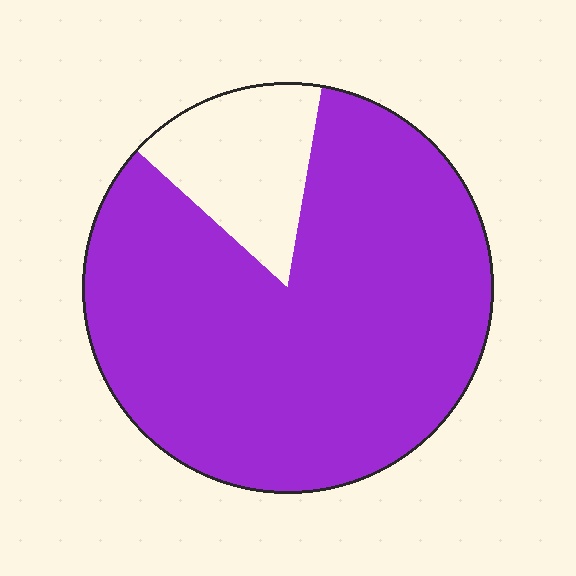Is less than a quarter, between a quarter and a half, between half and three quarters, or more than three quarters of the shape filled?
More than three quarters.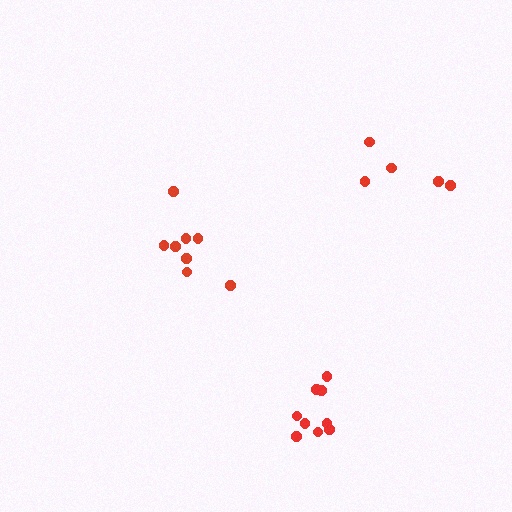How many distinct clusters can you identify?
There are 3 distinct clusters.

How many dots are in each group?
Group 1: 8 dots, Group 2: 5 dots, Group 3: 9 dots (22 total).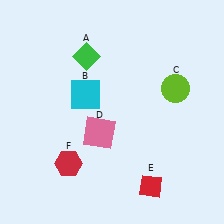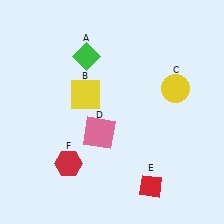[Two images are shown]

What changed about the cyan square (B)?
In Image 1, B is cyan. In Image 2, it changed to yellow.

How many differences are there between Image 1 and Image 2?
There are 2 differences between the two images.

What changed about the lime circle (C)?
In Image 1, C is lime. In Image 2, it changed to yellow.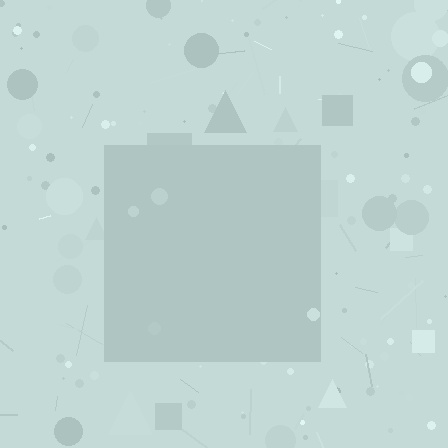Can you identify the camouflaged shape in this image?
The camouflaged shape is a square.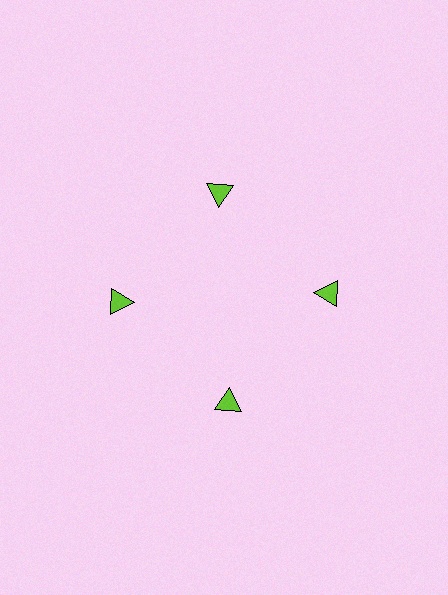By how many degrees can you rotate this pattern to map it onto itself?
The pattern maps onto itself every 90 degrees of rotation.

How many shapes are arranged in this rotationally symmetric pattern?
There are 4 shapes, arranged in 4 groups of 1.